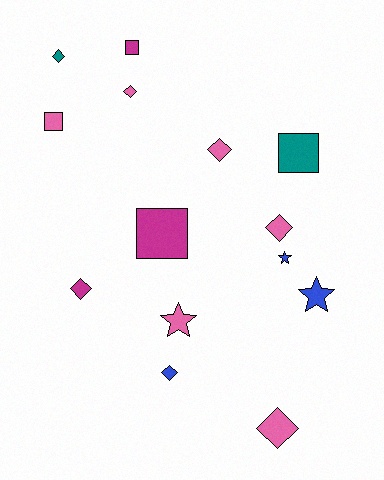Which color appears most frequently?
Pink, with 6 objects.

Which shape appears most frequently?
Diamond, with 7 objects.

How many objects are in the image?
There are 14 objects.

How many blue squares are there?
There are no blue squares.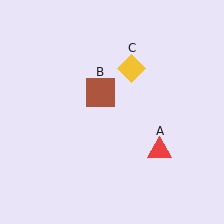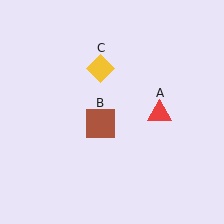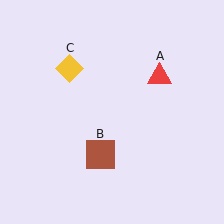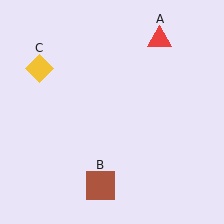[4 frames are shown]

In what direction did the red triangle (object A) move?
The red triangle (object A) moved up.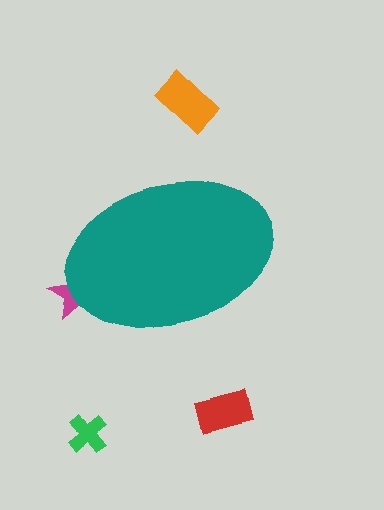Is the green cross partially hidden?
No, the green cross is fully visible.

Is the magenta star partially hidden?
Yes, the magenta star is partially hidden behind the teal ellipse.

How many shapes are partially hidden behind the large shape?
1 shape is partially hidden.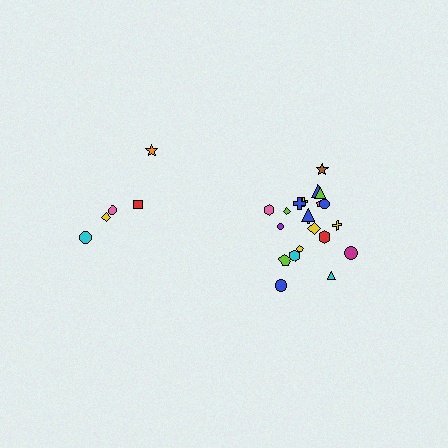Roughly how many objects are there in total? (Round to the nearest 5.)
Roughly 25 objects in total.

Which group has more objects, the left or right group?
The right group.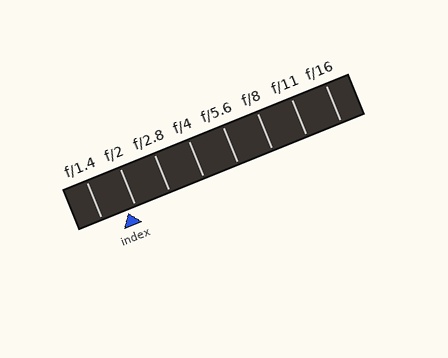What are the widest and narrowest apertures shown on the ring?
The widest aperture shown is f/1.4 and the narrowest is f/16.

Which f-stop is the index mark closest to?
The index mark is closest to f/2.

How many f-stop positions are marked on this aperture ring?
There are 8 f-stop positions marked.